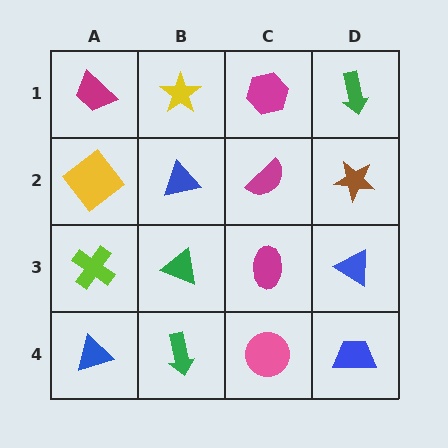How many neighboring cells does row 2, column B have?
4.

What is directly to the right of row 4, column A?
A green arrow.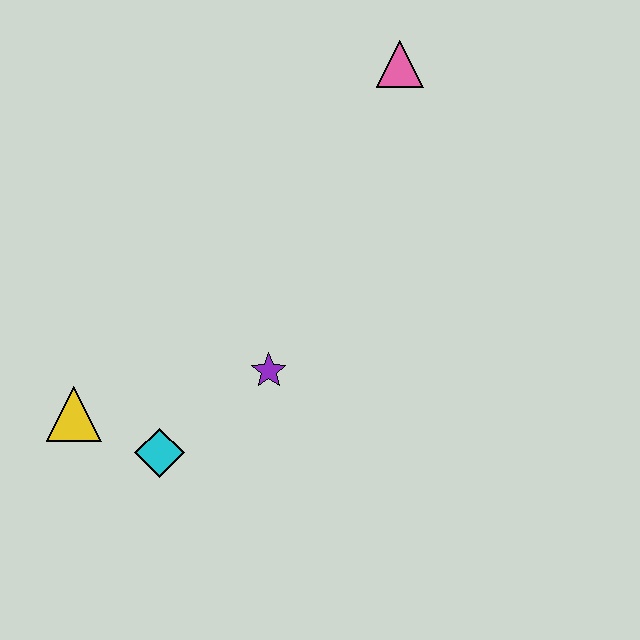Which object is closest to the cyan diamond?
The yellow triangle is closest to the cyan diamond.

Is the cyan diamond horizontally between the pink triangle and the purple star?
No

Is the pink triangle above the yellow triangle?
Yes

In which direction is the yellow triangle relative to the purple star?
The yellow triangle is to the left of the purple star.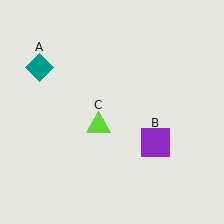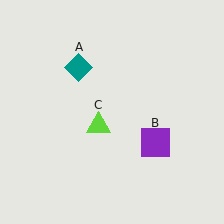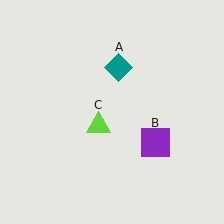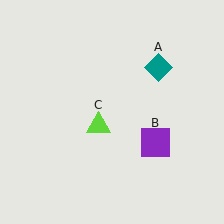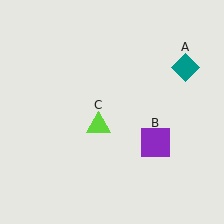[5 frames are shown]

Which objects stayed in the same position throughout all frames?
Purple square (object B) and lime triangle (object C) remained stationary.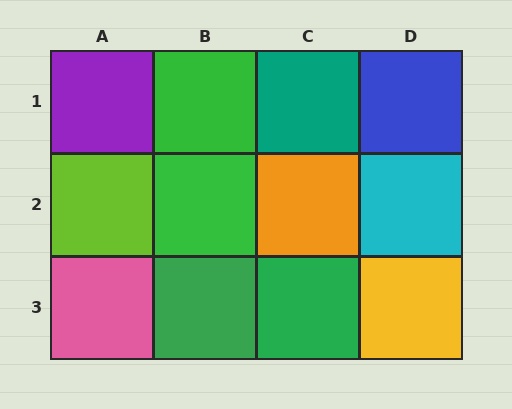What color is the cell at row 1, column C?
Teal.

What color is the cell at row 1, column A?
Purple.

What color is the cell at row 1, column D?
Blue.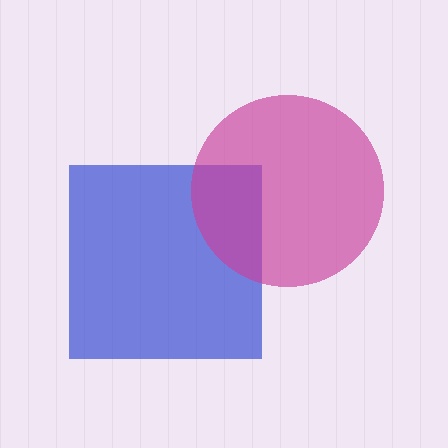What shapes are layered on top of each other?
The layered shapes are: a blue square, a magenta circle.